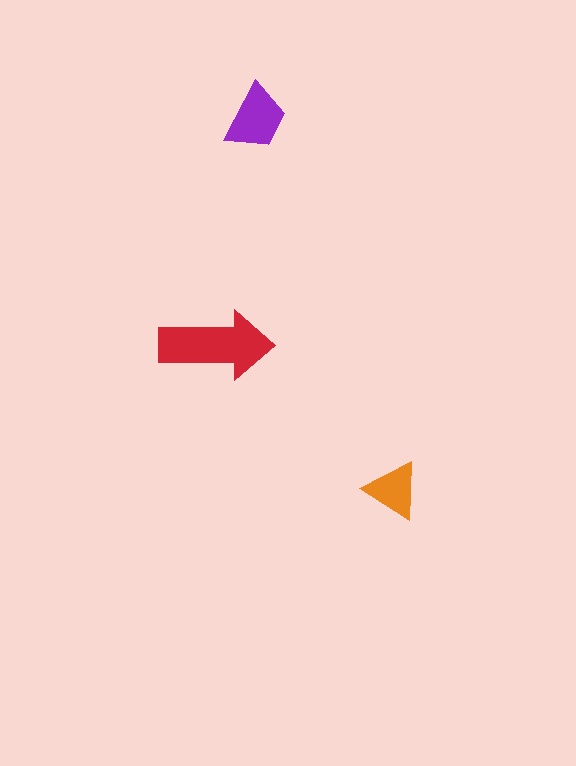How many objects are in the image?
There are 3 objects in the image.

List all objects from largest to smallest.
The red arrow, the purple trapezoid, the orange triangle.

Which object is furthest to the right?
The orange triangle is rightmost.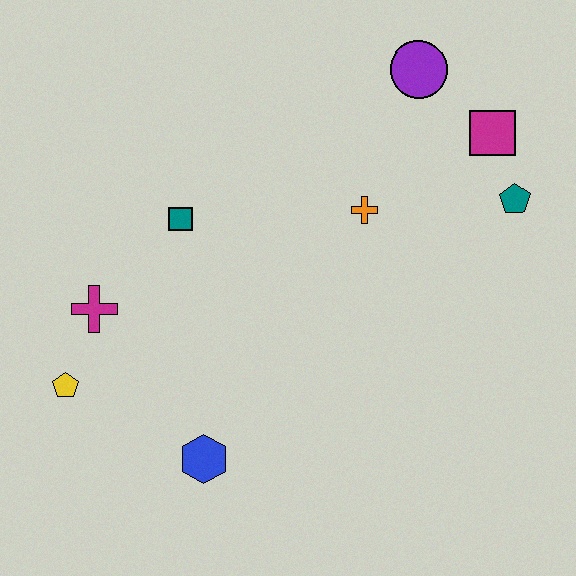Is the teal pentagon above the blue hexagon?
Yes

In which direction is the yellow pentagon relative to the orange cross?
The yellow pentagon is to the left of the orange cross.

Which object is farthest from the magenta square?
The yellow pentagon is farthest from the magenta square.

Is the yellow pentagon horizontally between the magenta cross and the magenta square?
No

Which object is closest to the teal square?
The magenta cross is closest to the teal square.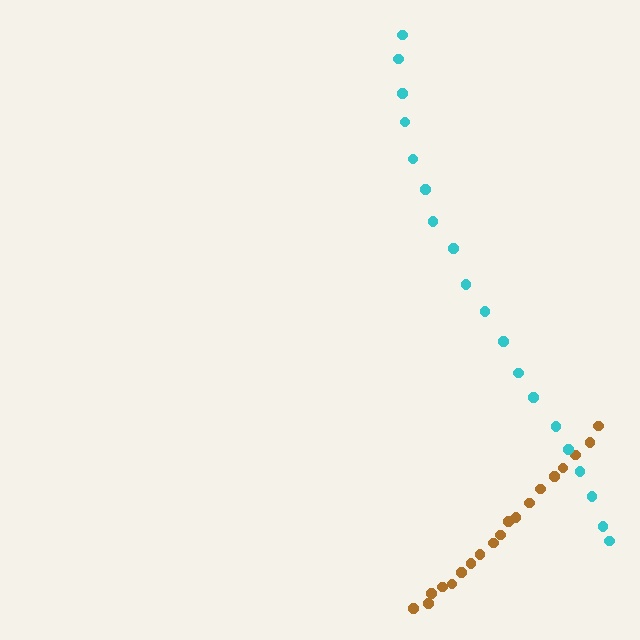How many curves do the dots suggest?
There are 2 distinct paths.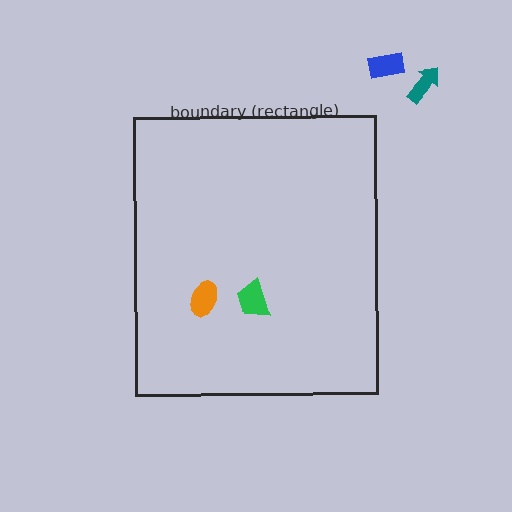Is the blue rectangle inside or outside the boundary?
Outside.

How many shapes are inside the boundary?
2 inside, 2 outside.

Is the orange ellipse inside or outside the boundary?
Inside.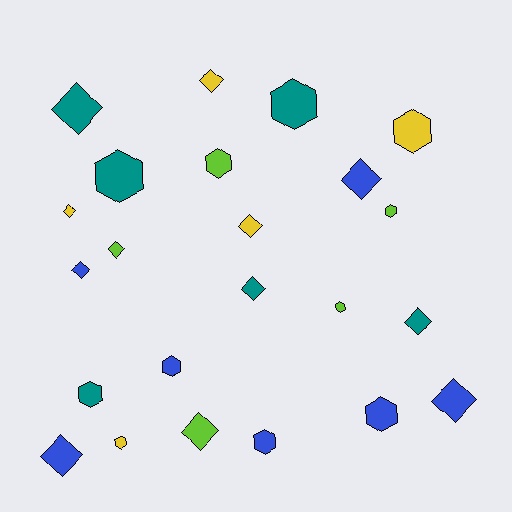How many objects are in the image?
There are 23 objects.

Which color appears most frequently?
Blue, with 7 objects.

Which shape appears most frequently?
Diamond, with 12 objects.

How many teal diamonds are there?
There are 3 teal diamonds.